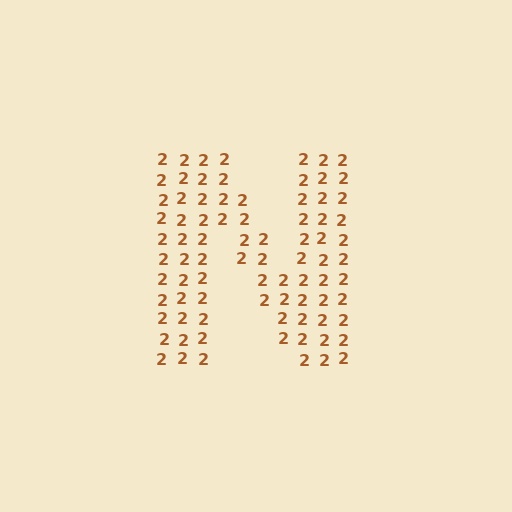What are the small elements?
The small elements are digit 2's.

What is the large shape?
The large shape is the letter N.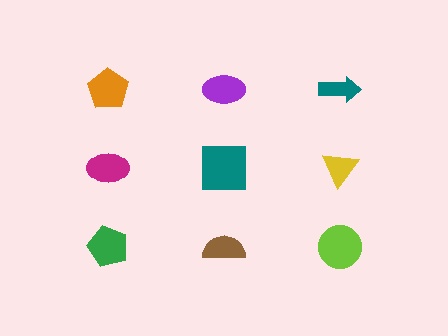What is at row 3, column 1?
A green pentagon.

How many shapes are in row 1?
3 shapes.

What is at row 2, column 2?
A teal square.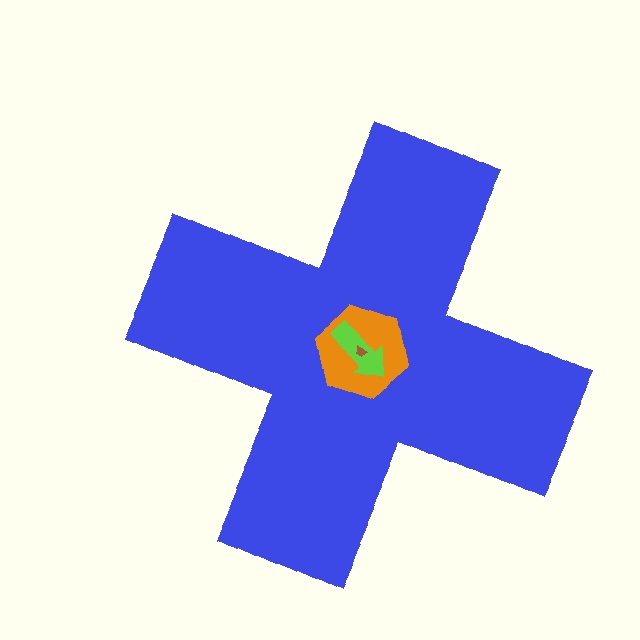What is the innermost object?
The brown trapezoid.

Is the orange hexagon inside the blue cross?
Yes.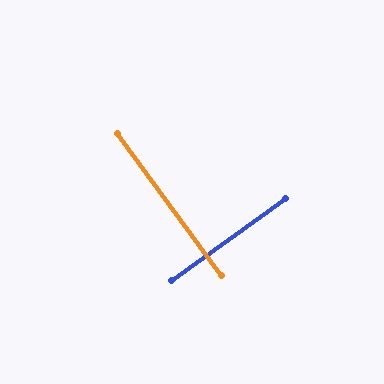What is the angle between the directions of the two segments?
Approximately 90 degrees.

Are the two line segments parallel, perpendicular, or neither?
Perpendicular — they meet at approximately 90°.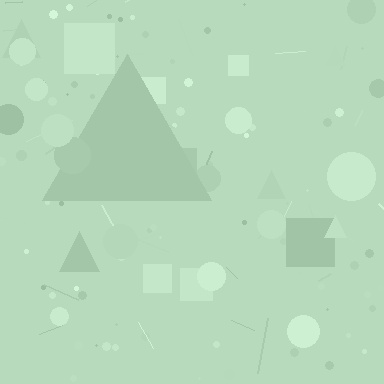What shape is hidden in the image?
A triangle is hidden in the image.